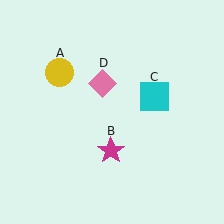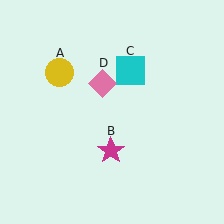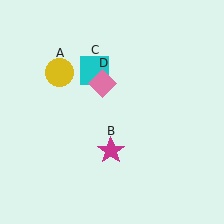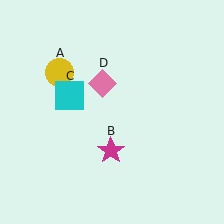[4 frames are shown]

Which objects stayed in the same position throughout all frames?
Yellow circle (object A) and magenta star (object B) and pink diamond (object D) remained stationary.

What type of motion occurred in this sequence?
The cyan square (object C) rotated counterclockwise around the center of the scene.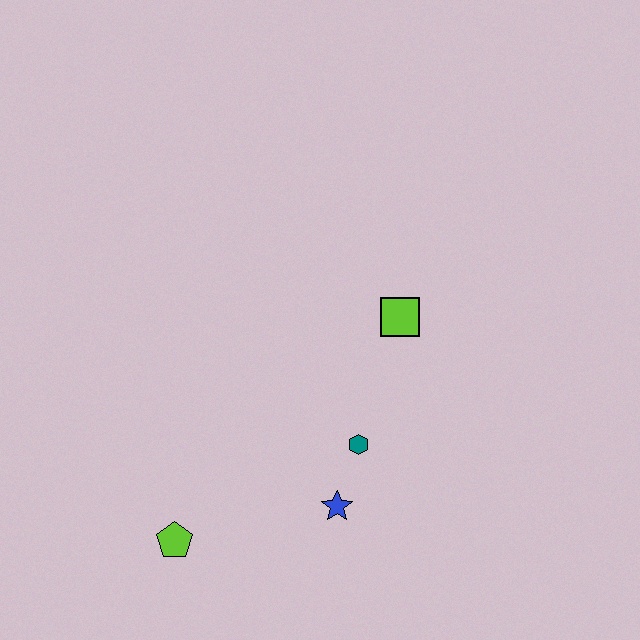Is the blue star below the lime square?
Yes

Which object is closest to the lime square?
The teal hexagon is closest to the lime square.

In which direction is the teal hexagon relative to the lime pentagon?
The teal hexagon is to the right of the lime pentagon.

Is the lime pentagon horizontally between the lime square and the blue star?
No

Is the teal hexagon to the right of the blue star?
Yes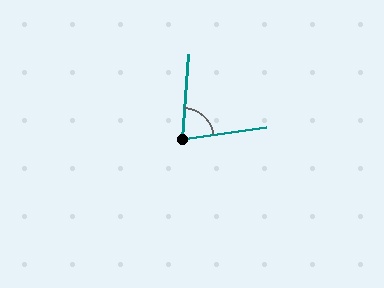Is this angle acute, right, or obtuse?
It is acute.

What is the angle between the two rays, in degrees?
Approximately 78 degrees.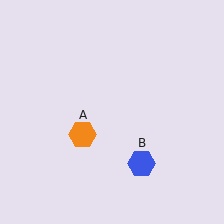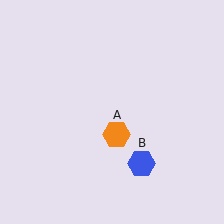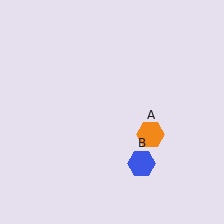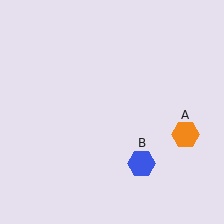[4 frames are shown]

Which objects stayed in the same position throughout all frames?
Blue hexagon (object B) remained stationary.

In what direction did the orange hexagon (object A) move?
The orange hexagon (object A) moved right.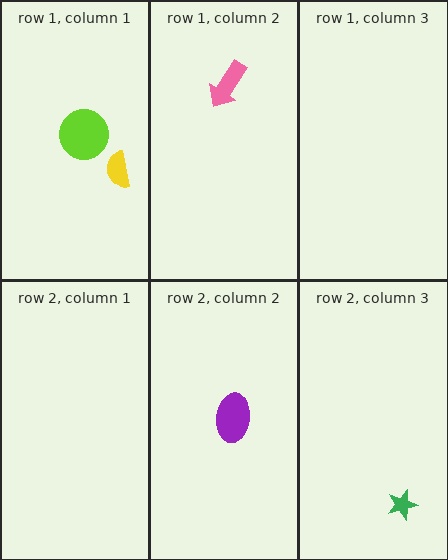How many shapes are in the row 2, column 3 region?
1.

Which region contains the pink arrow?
The row 1, column 2 region.